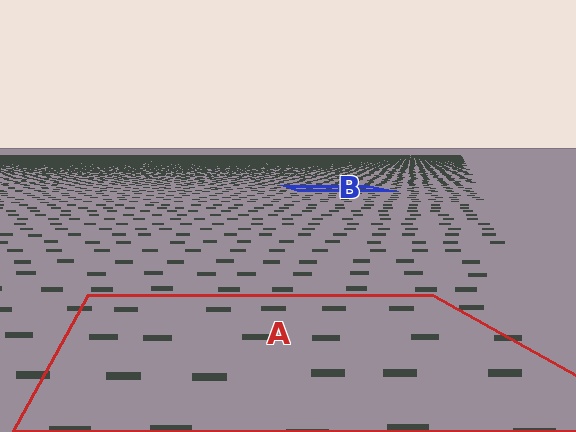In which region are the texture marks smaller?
The texture marks are smaller in region B, because it is farther away.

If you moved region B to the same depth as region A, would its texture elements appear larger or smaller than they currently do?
They would appear larger. At a closer depth, the same texture elements are projected at a bigger on-screen size.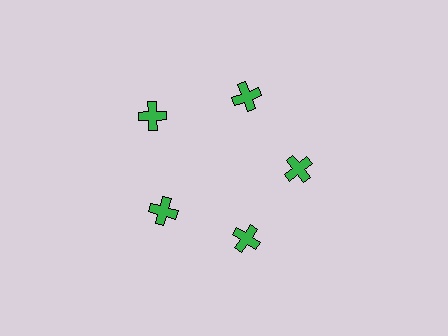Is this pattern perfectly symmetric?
No. The 5 green crosses are arranged in a ring, but one element near the 10 o'clock position is pushed outward from the center, breaking the 5-fold rotational symmetry.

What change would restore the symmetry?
The symmetry would be restored by moving it inward, back onto the ring so that all 5 crosses sit at equal angles and equal distance from the center.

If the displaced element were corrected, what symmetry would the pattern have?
It would have 5-fold rotational symmetry — the pattern would map onto itself every 72 degrees.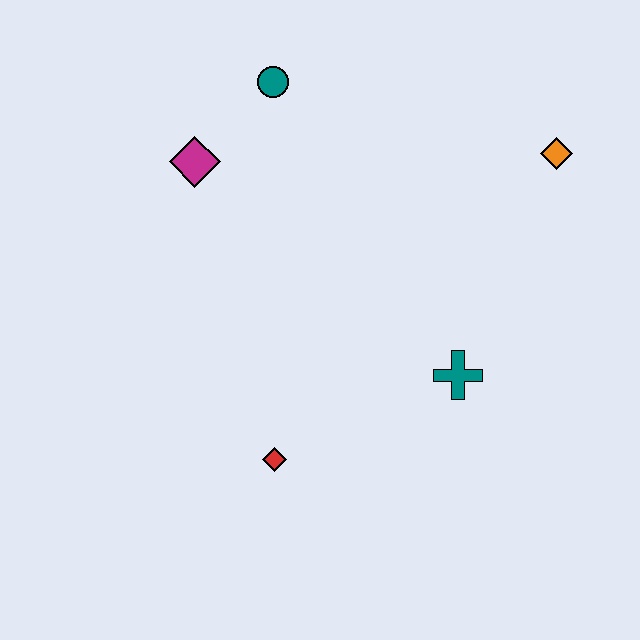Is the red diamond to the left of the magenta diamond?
No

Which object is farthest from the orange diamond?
The red diamond is farthest from the orange diamond.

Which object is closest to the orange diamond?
The teal cross is closest to the orange diamond.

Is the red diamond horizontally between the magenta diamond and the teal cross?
Yes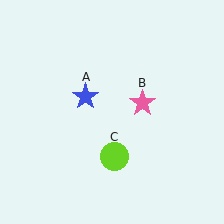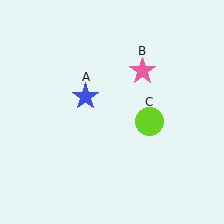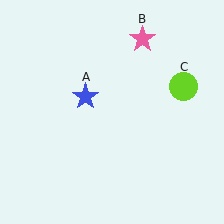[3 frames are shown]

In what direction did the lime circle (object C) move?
The lime circle (object C) moved up and to the right.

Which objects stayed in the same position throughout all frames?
Blue star (object A) remained stationary.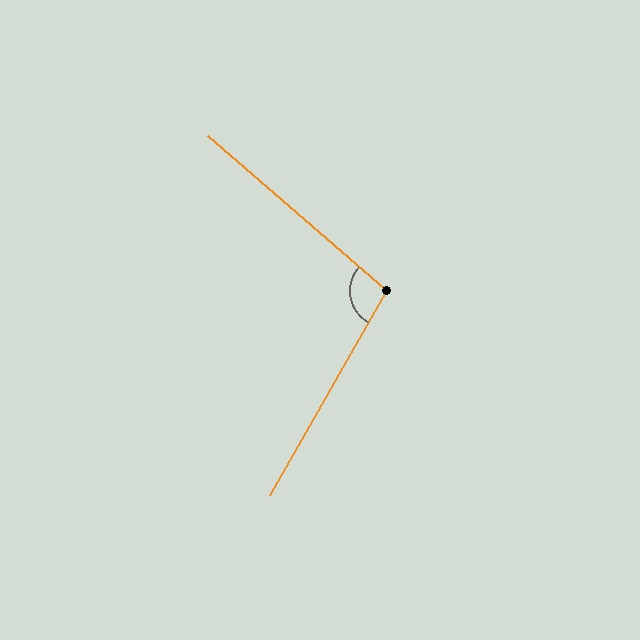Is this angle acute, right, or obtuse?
It is obtuse.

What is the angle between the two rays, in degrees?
Approximately 102 degrees.